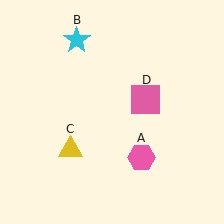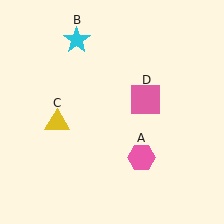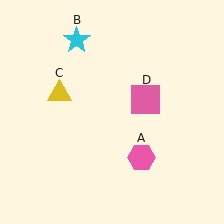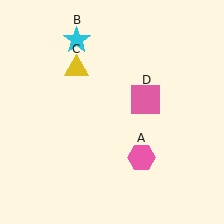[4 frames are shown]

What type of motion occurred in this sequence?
The yellow triangle (object C) rotated clockwise around the center of the scene.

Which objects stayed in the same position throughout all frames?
Pink hexagon (object A) and cyan star (object B) and pink square (object D) remained stationary.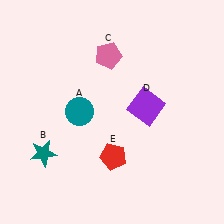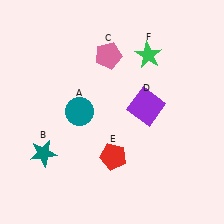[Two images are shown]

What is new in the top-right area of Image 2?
A green star (F) was added in the top-right area of Image 2.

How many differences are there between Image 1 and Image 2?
There is 1 difference between the two images.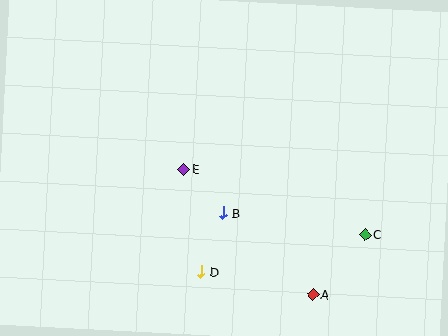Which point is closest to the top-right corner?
Point C is closest to the top-right corner.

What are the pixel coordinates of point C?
Point C is at (365, 234).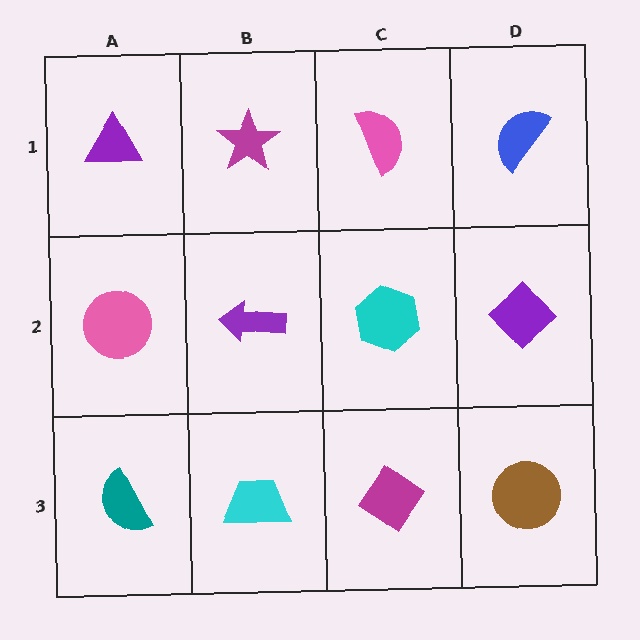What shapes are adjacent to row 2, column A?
A purple triangle (row 1, column A), a teal semicircle (row 3, column A), a purple arrow (row 2, column B).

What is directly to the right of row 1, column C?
A blue semicircle.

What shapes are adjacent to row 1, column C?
A cyan hexagon (row 2, column C), a magenta star (row 1, column B), a blue semicircle (row 1, column D).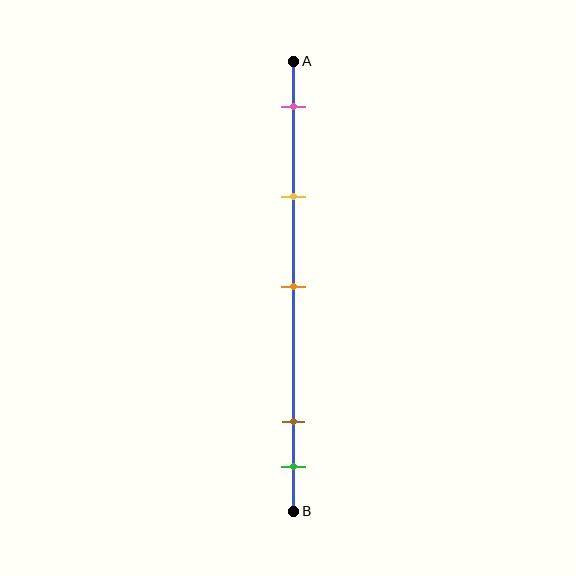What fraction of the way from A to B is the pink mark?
The pink mark is approximately 10% (0.1) of the way from A to B.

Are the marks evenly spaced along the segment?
No, the marks are not evenly spaced.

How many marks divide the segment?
There are 5 marks dividing the segment.